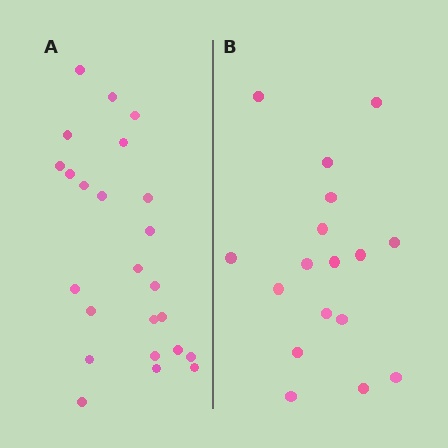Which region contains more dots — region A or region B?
Region A (the left region) has more dots.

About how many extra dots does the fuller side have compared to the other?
Region A has roughly 8 or so more dots than region B.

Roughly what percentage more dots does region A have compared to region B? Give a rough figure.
About 40% more.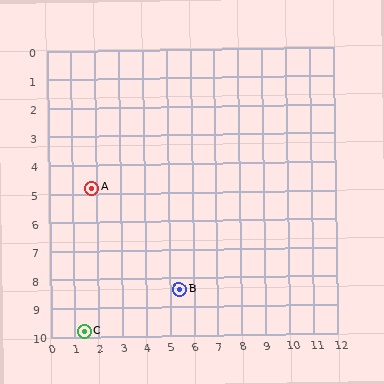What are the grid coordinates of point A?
Point A is at approximately (1.8, 4.8).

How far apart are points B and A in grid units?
Points B and A are about 5.1 grid units apart.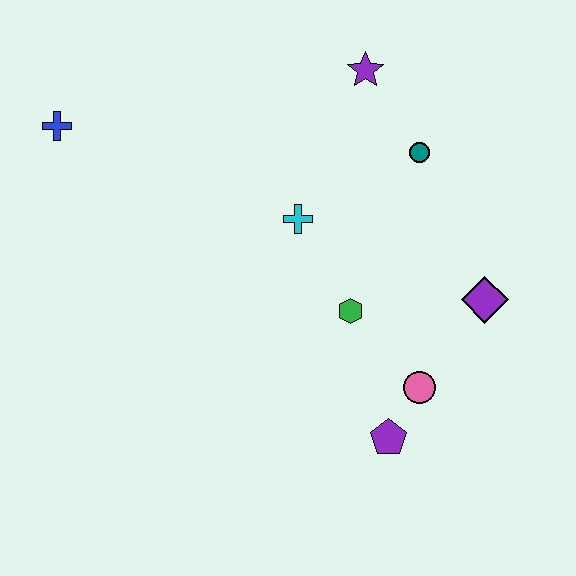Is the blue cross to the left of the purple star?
Yes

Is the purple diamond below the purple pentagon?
No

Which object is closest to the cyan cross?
The green hexagon is closest to the cyan cross.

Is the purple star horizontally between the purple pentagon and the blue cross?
Yes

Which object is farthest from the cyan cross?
The blue cross is farthest from the cyan cross.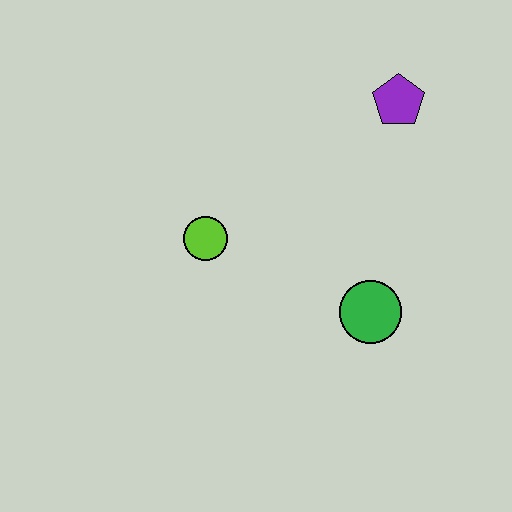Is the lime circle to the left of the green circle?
Yes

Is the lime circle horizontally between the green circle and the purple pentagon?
No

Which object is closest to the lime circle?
The green circle is closest to the lime circle.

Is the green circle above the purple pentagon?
No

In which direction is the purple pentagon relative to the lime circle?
The purple pentagon is to the right of the lime circle.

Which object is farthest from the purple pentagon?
The lime circle is farthest from the purple pentagon.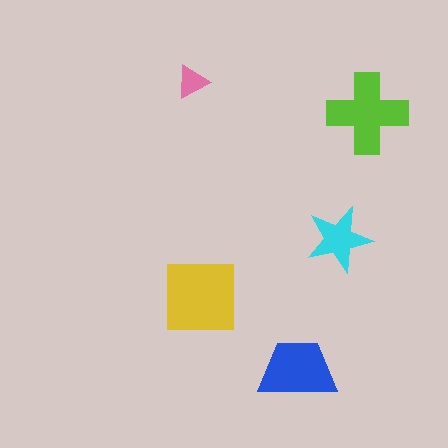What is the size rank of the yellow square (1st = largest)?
1st.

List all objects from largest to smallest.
The yellow square, the lime cross, the blue trapezoid, the cyan star, the pink triangle.